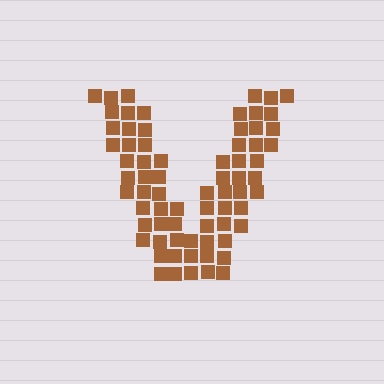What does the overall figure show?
The overall figure shows the letter V.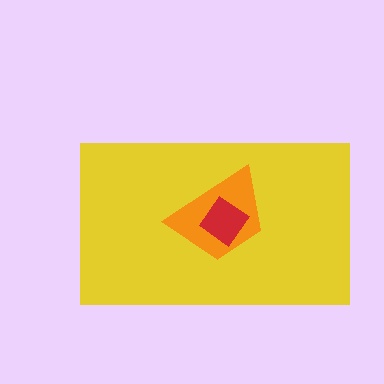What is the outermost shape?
The yellow rectangle.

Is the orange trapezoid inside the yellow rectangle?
Yes.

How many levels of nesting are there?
3.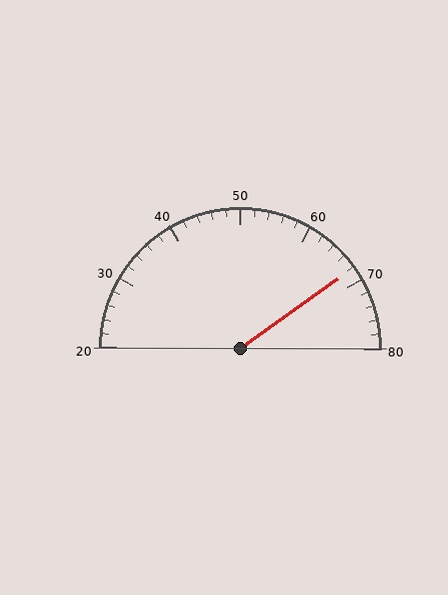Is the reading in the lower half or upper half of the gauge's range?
The reading is in the upper half of the range (20 to 80).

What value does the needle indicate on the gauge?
The needle indicates approximately 68.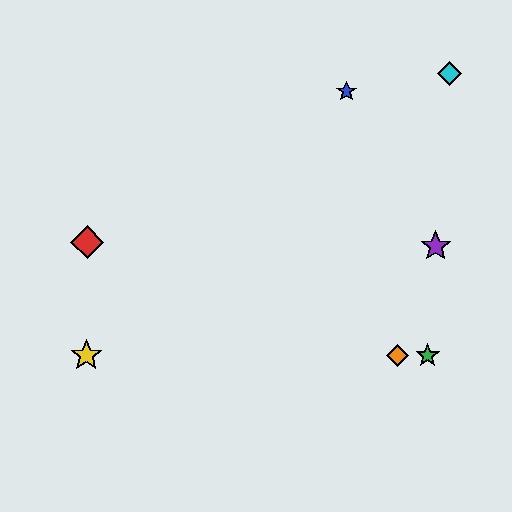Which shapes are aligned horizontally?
The green star, the yellow star, the orange diamond are aligned horizontally.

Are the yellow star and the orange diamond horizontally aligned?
Yes, both are at y≈356.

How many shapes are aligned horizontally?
3 shapes (the green star, the yellow star, the orange diamond) are aligned horizontally.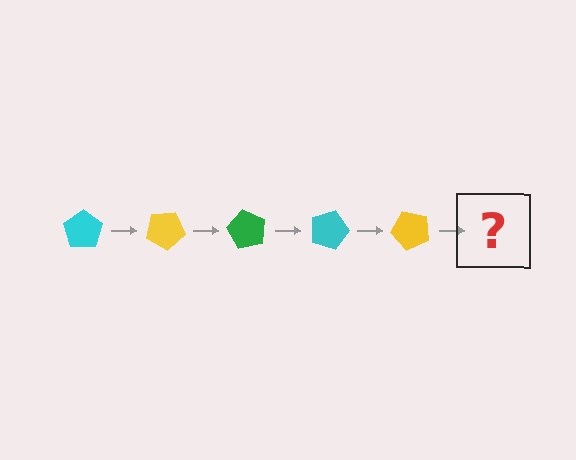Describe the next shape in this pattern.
It should be a green pentagon, rotated 150 degrees from the start.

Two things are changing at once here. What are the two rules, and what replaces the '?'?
The two rules are that it rotates 30 degrees each step and the color cycles through cyan, yellow, and green. The '?' should be a green pentagon, rotated 150 degrees from the start.